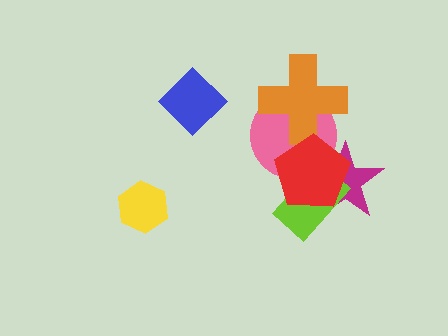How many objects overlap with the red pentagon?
4 objects overlap with the red pentagon.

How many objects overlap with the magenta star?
3 objects overlap with the magenta star.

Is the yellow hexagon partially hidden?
No, no other shape covers it.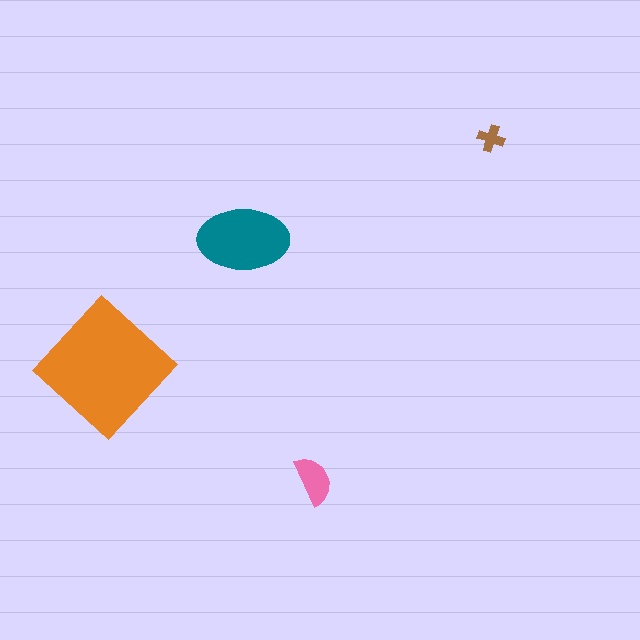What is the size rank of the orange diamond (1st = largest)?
1st.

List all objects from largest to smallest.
The orange diamond, the teal ellipse, the pink semicircle, the brown cross.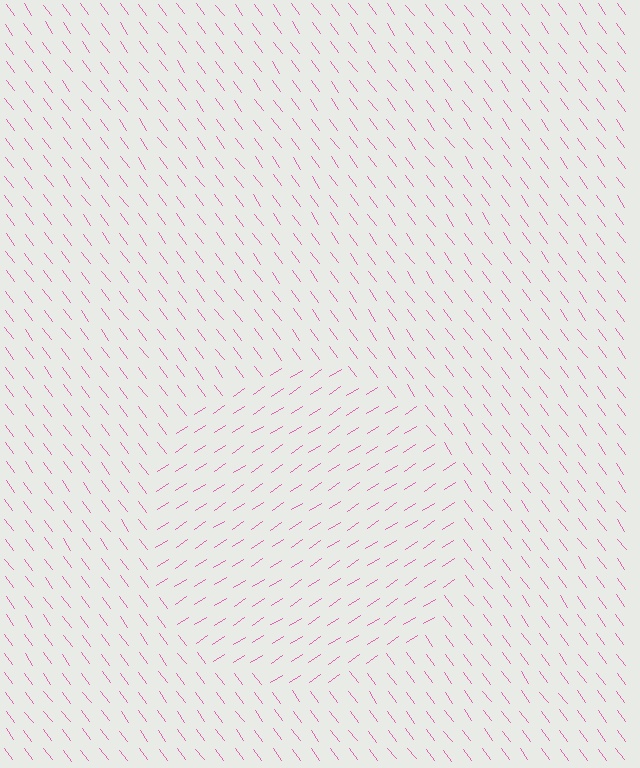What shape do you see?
I see a circle.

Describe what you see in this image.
The image is filled with small pink line segments. A circle region in the image has lines oriented differently from the surrounding lines, creating a visible texture boundary.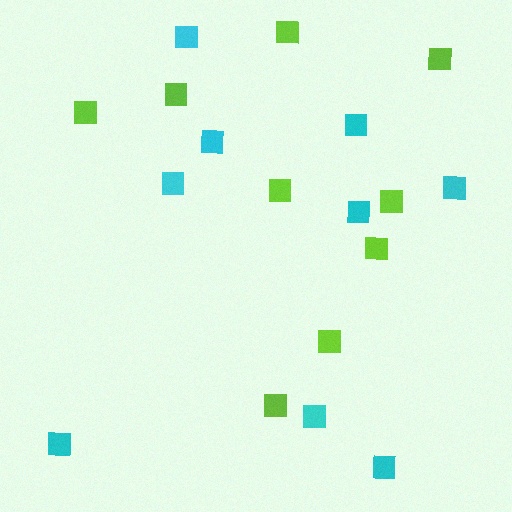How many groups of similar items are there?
There are 2 groups: one group of lime squares (9) and one group of cyan squares (9).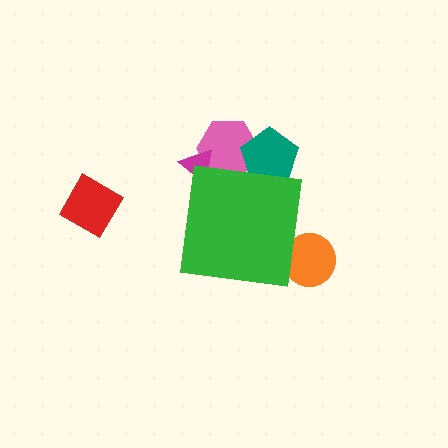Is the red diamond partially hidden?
No, the red diamond is fully visible.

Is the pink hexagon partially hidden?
Yes, the pink hexagon is partially hidden behind the green square.